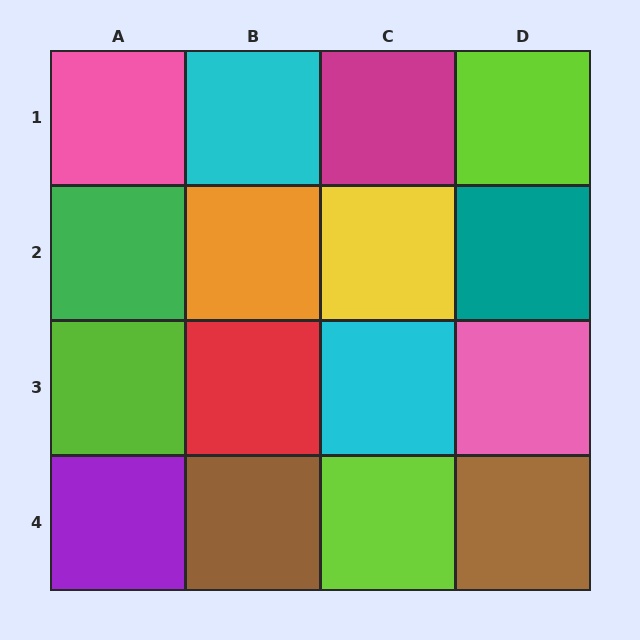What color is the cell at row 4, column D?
Brown.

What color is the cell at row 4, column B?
Brown.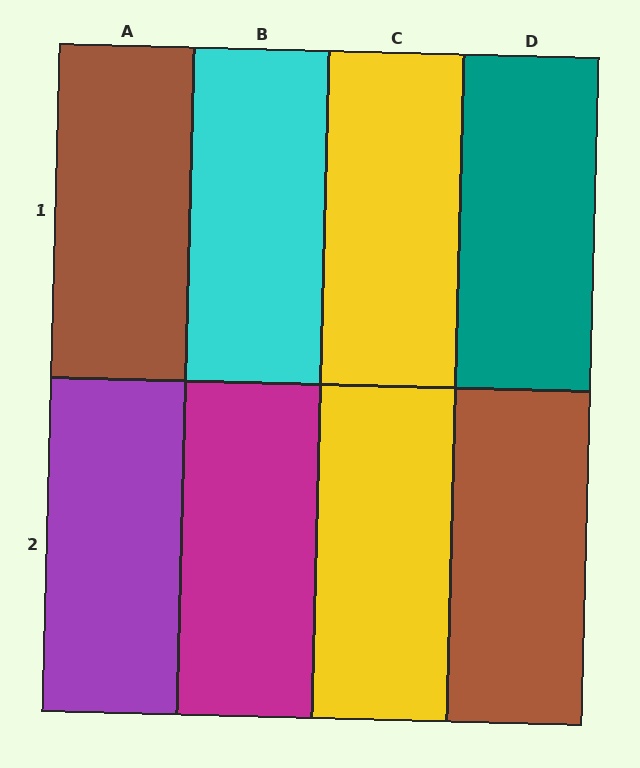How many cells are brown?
2 cells are brown.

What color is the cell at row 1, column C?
Yellow.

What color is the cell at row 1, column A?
Brown.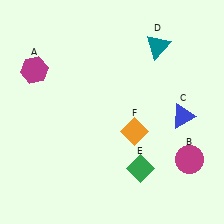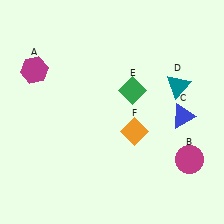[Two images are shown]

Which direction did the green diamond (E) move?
The green diamond (E) moved up.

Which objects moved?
The objects that moved are: the teal triangle (D), the green diamond (E).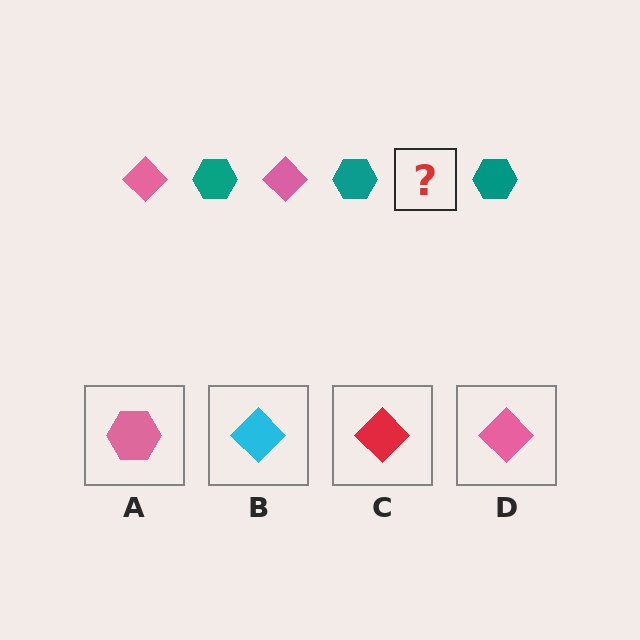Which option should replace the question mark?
Option D.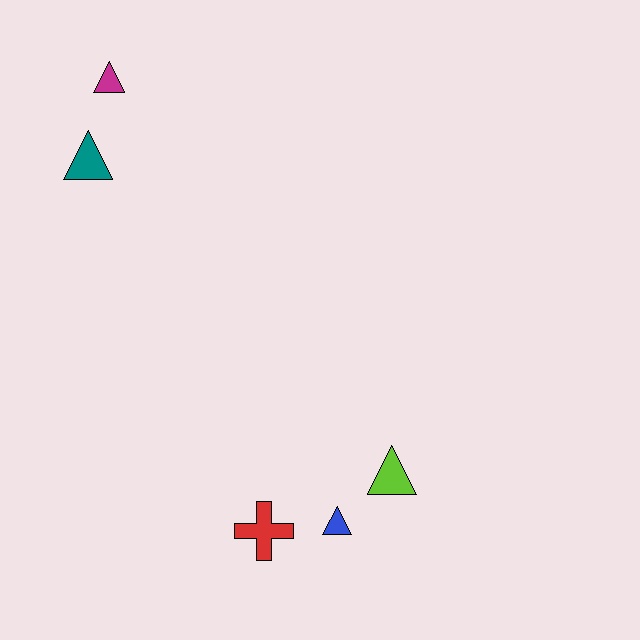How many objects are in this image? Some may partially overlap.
There are 5 objects.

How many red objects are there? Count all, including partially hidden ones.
There is 1 red object.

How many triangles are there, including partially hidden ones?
There are 4 triangles.